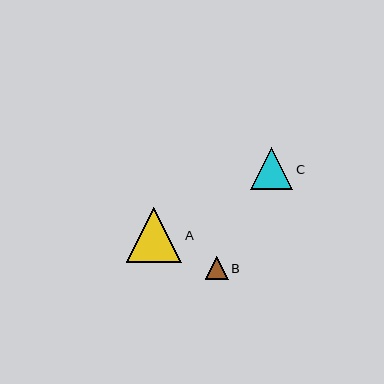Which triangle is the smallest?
Triangle B is the smallest with a size of approximately 23 pixels.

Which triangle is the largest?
Triangle A is the largest with a size of approximately 55 pixels.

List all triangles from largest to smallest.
From largest to smallest: A, C, B.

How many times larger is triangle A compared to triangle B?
Triangle A is approximately 2.4 times the size of triangle B.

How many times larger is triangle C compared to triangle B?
Triangle C is approximately 1.8 times the size of triangle B.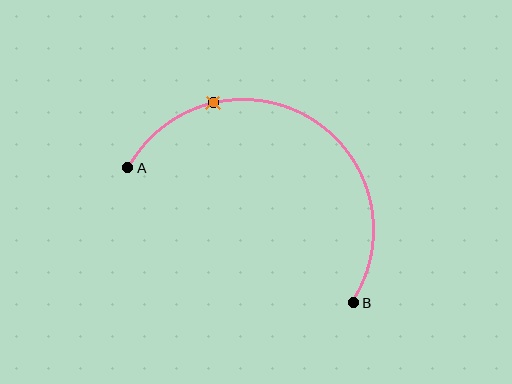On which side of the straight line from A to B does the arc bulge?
The arc bulges above the straight line connecting A and B.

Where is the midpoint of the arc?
The arc midpoint is the point on the curve farthest from the straight line joining A and B. It sits above that line.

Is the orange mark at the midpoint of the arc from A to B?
No. The orange mark lies on the arc but is closer to endpoint A. The arc midpoint would be at the point on the curve equidistant along the arc from both A and B.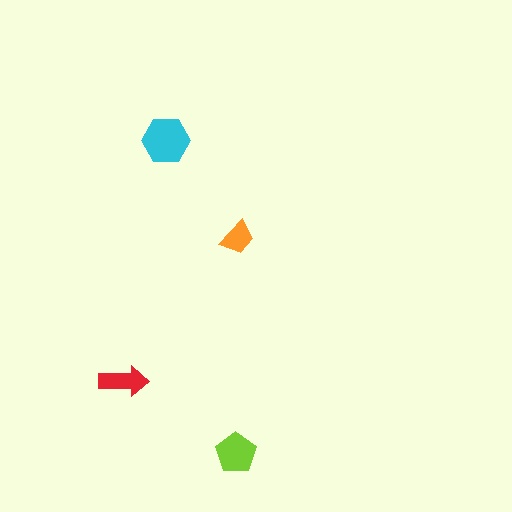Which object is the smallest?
The orange trapezoid.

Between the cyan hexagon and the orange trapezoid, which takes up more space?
The cyan hexagon.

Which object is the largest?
The cyan hexagon.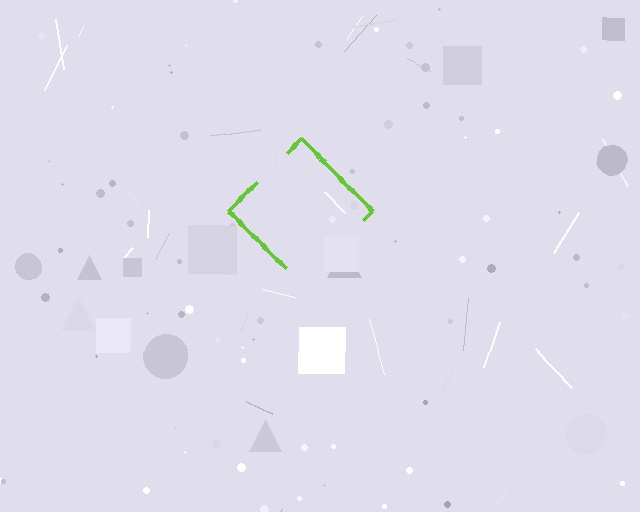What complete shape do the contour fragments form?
The contour fragments form a diamond.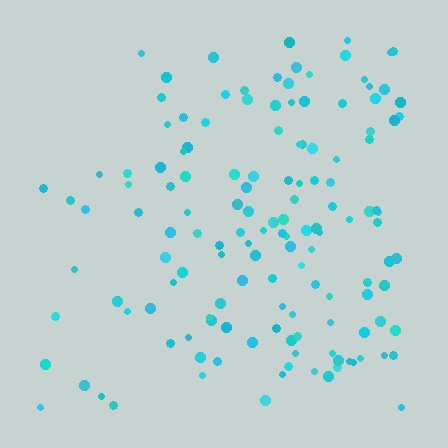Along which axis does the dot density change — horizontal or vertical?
Horizontal.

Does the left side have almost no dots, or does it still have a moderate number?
Still a moderate number, just noticeably fewer than the right.